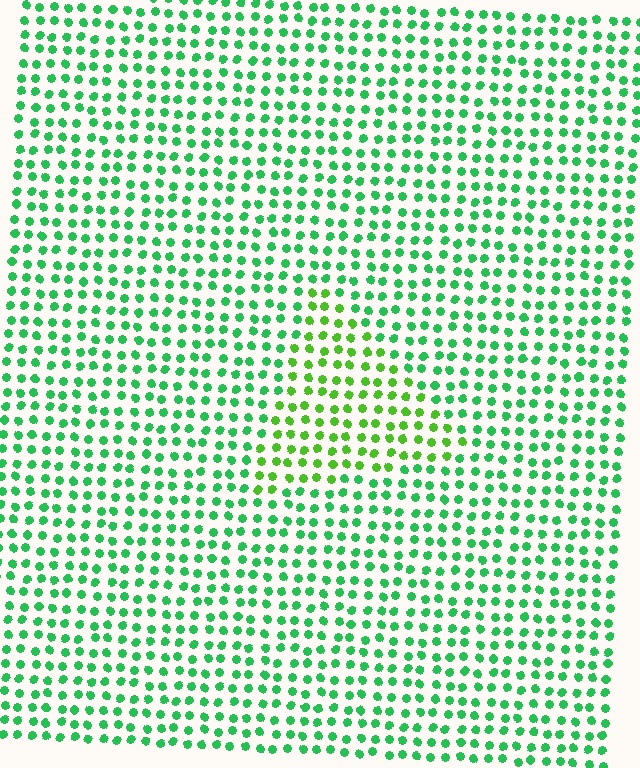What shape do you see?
I see a triangle.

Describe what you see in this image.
The image is filled with small green elements in a uniform arrangement. A triangle-shaped region is visible where the elements are tinted to a slightly different hue, forming a subtle color boundary.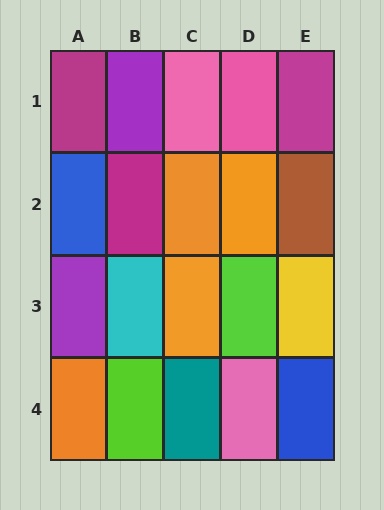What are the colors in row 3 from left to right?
Purple, cyan, orange, lime, yellow.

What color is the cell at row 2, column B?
Magenta.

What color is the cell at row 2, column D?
Orange.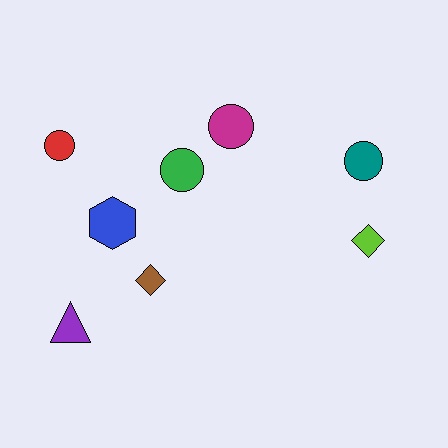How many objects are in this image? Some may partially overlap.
There are 8 objects.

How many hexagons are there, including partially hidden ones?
There is 1 hexagon.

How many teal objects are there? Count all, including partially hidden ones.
There is 1 teal object.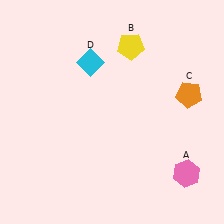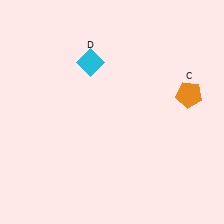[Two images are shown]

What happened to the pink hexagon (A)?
The pink hexagon (A) was removed in Image 2. It was in the bottom-right area of Image 1.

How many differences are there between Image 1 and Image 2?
There are 2 differences between the two images.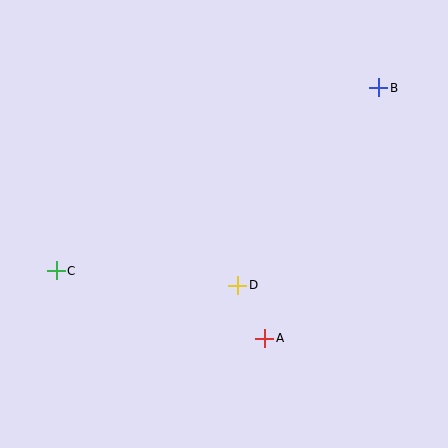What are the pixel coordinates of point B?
Point B is at (379, 88).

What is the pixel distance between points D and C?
The distance between D and C is 182 pixels.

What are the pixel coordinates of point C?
Point C is at (56, 271).